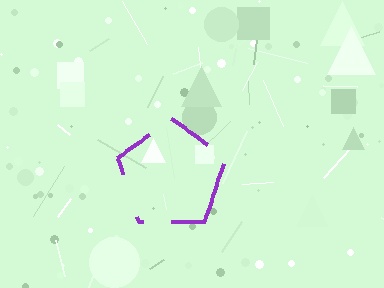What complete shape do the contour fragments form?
The contour fragments form a pentagon.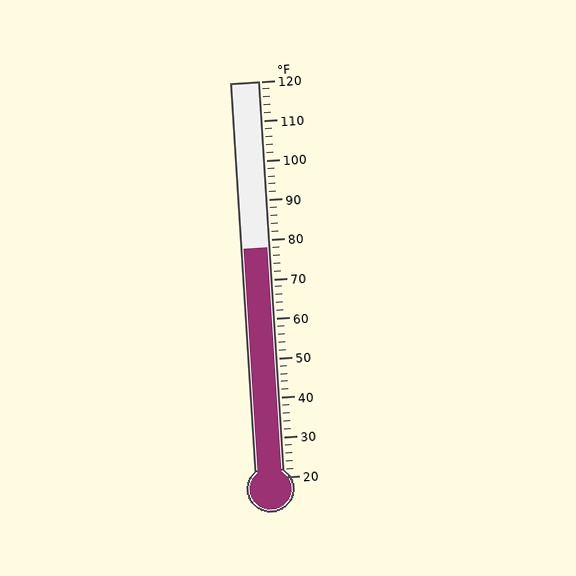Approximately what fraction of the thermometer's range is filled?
The thermometer is filled to approximately 60% of its range.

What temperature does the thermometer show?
The thermometer shows approximately 78°F.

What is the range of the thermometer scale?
The thermometer scale ranges from 20°F to 120°F.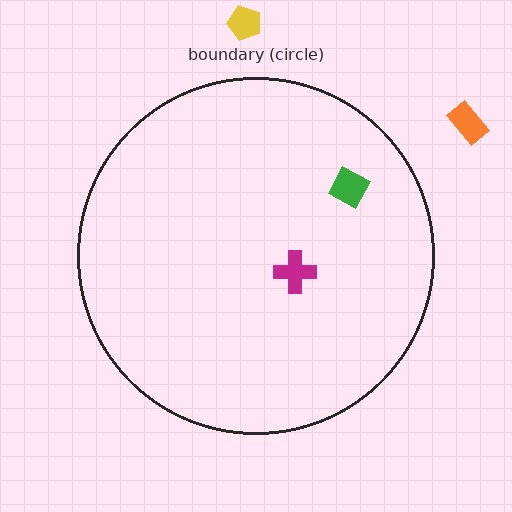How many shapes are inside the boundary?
2 inside, 2 outside.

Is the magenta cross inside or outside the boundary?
Inside.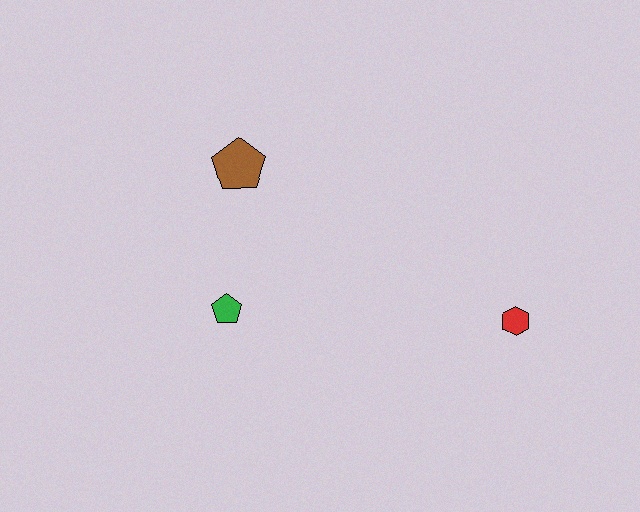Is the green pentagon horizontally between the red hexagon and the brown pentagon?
No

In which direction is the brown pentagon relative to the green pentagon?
The brown pentagon is above the green pentagon.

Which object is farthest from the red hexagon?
The brown pentagon is farthest from the red hexagon.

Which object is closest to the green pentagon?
The brown pentagon is closest to the green pentagon.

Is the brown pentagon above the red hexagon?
Yes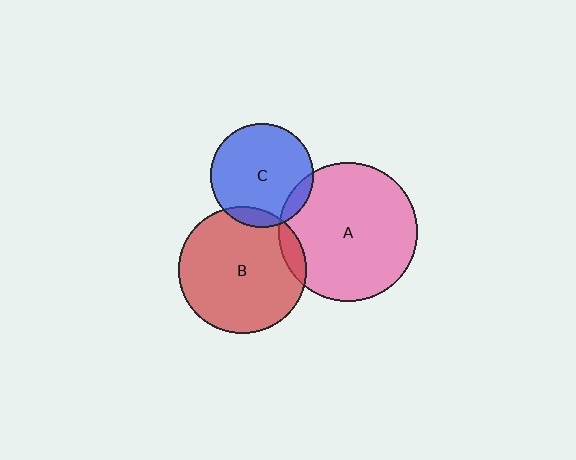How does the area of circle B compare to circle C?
Approximately 1.5 times.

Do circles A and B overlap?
Yes.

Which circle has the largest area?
Circle A (pink).